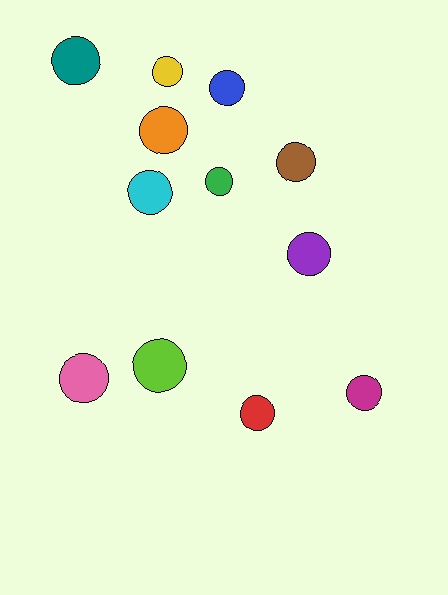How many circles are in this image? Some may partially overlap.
There are 12 circles.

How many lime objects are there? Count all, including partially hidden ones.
There is 1 lime object.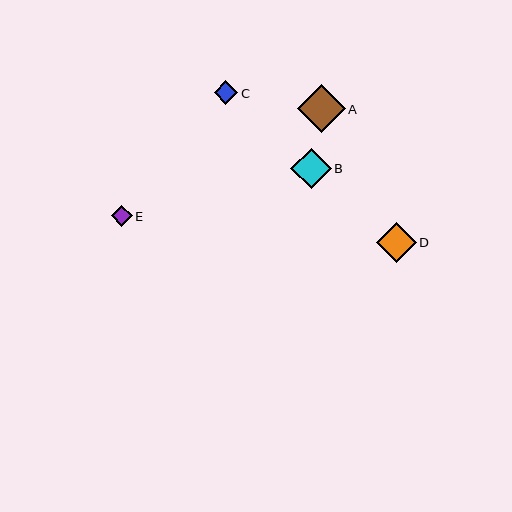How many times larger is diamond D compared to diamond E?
Diamond D is approximately 2.0 times the size of diamond E.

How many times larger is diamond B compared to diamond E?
Diamond B is approximately 2.0 times the size of diamond E.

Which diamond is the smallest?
Diamond E is the smallest with a size of approximately 20 pixels.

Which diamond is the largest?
Diamond A is the largest with a size of approximately 48 pixels.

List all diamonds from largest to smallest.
From largest to smallest: A, B, D, C, E.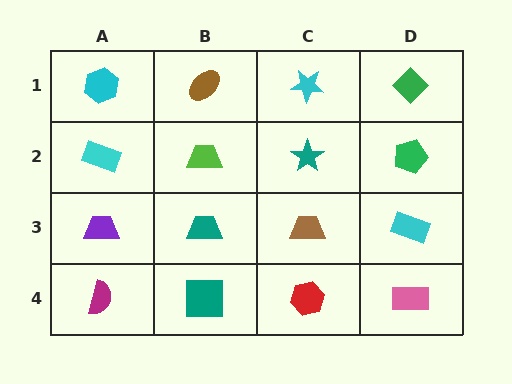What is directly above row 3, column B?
A lime trapezoid.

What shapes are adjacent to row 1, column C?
A teal star (row 2, column C), a brown ellipse (row 1, column B), a green diamond (row 1, column D).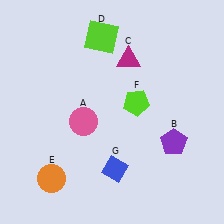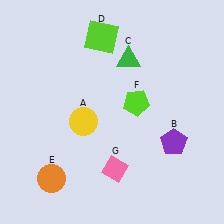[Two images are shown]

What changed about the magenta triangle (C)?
In Image 1, C is magenta. In Image 2, it changed to green.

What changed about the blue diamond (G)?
In Image 1, G is blue. In Image 2, it changed to pink.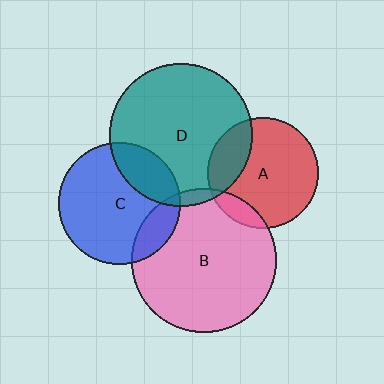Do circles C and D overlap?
Yes.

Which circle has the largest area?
Circle B (pink).